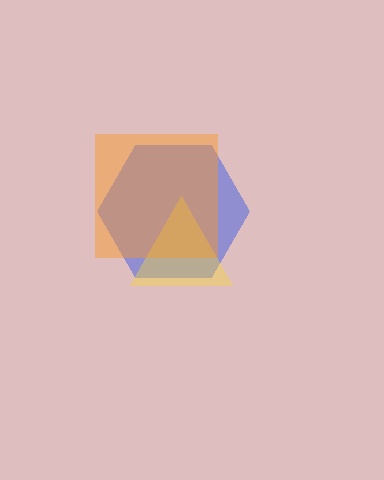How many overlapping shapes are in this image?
There are 3 overlapping shapes in the image.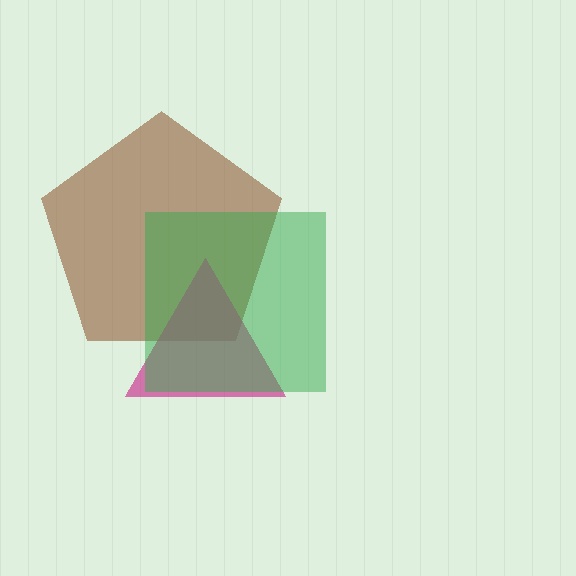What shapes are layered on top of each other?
The layered shapes are: a brown pentagon, a magenta triangle, a green square.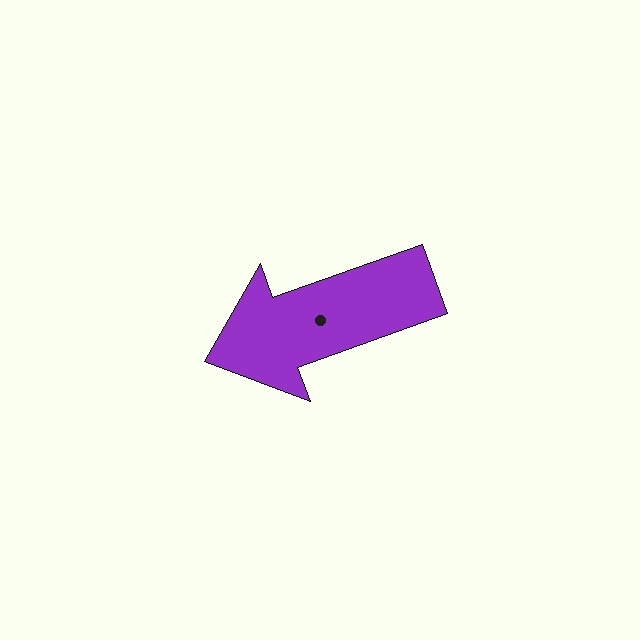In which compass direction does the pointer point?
West.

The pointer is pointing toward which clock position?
Roughly 8 o'clock.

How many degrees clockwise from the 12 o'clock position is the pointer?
Approximately 250 degrees.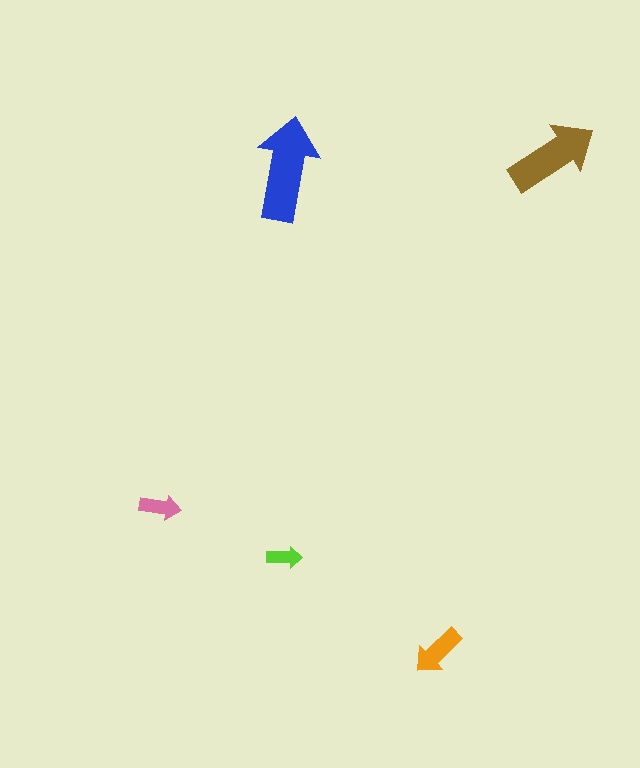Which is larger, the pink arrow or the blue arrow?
The blue one.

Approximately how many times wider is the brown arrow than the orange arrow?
About 1.5 times wider.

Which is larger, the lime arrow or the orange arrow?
The orange one.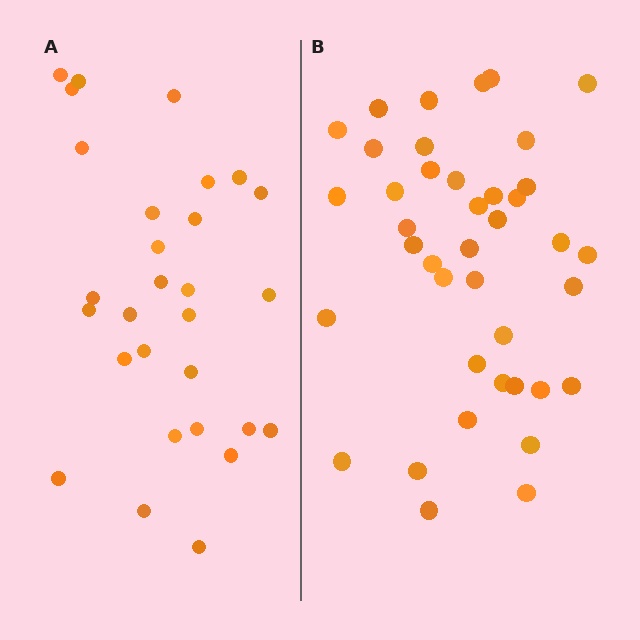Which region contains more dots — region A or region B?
Region B (the right region) has more dots.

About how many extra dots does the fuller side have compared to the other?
Region B has roughly 12 or so more dots than region A.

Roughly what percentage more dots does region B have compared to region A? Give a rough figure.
About 40% more.